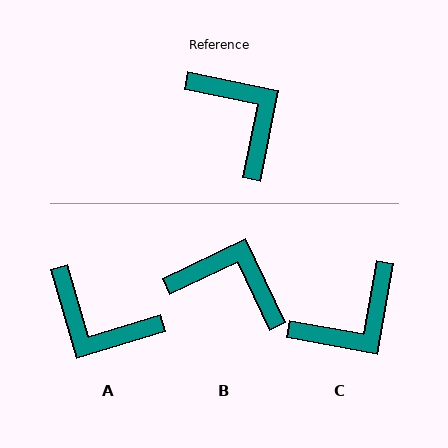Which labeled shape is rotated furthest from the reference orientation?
A, about 152 degrees away.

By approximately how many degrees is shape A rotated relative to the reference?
Approximately 152 degrees clockwise.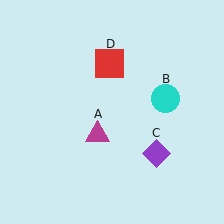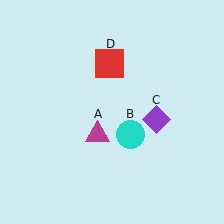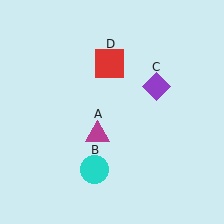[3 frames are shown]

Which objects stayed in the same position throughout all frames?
Magenta triangle (object A) and red square (object D) remained stationary.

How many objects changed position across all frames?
2 objects changed position: cyan circle (object B), purple diamond (object C).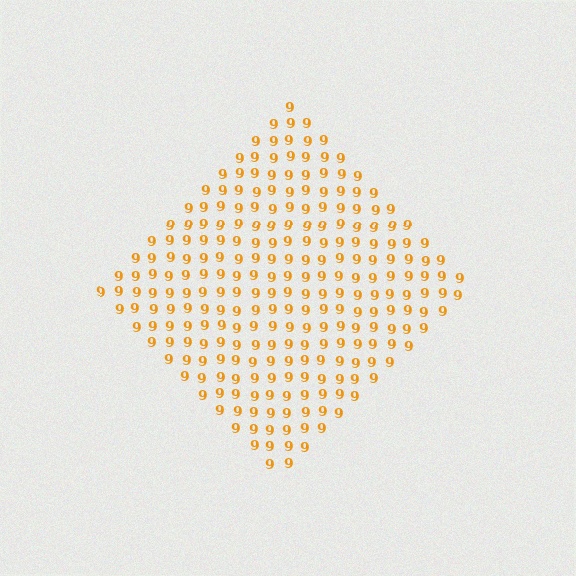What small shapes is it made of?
It is made of small digit 9's.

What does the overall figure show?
The overall figure shows a diamond.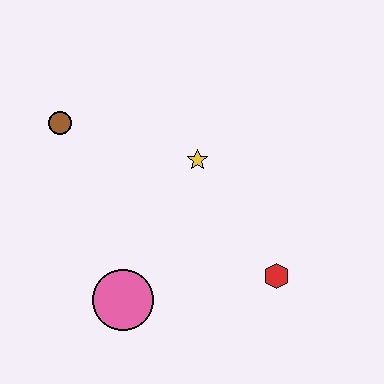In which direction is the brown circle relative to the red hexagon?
The brown circle is to the left of the red hexagon.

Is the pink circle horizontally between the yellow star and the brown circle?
Yes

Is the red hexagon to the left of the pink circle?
No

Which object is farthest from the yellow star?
The pink circle is farthest from the yellow star.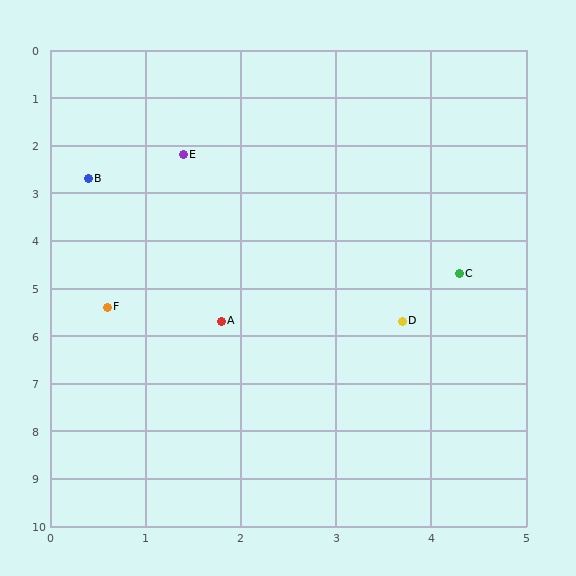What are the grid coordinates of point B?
Point B is at approximately (0.4, 2.7).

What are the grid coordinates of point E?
Point E is at approximately (1.4, 2.2).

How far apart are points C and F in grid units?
Points C and F are about 3.8 grid units apart.